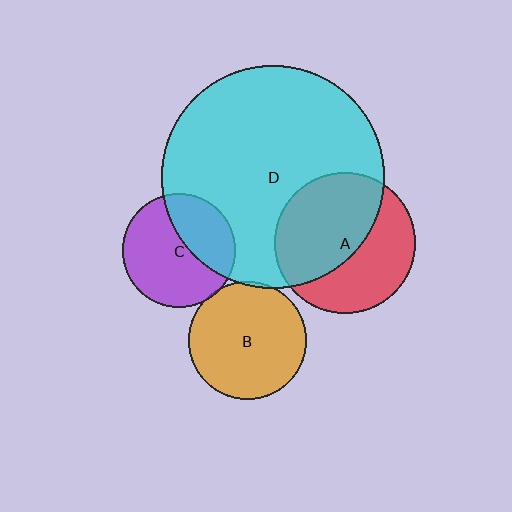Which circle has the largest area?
Circle D (cyan).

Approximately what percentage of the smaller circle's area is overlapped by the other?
Approximately 5%.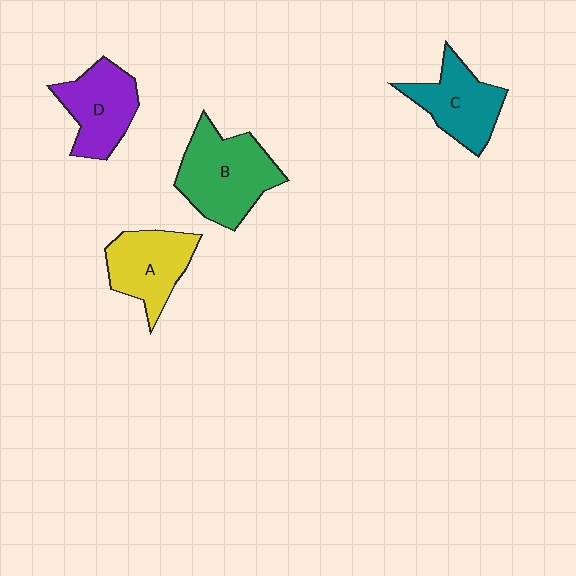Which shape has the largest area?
Shape B (green).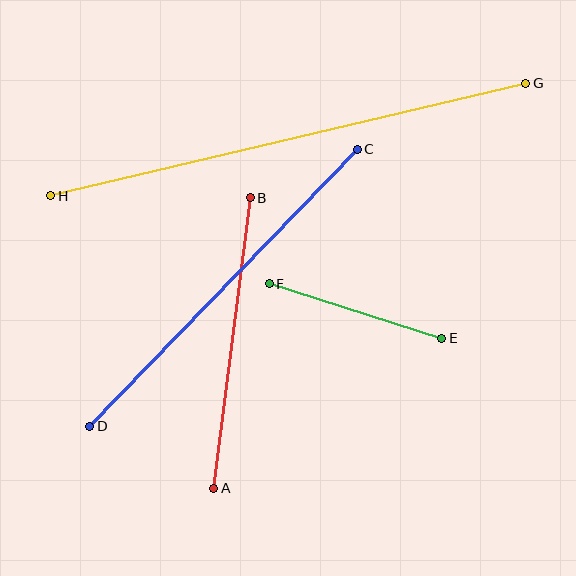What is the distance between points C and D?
The distance is approximately 385 pixels.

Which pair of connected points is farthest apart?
Points G and H are farthest apart.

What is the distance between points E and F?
The distance is approximately 181 pixels.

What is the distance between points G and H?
The distance is approximately 488 pixels.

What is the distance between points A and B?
The distance is approximately 293 pixels.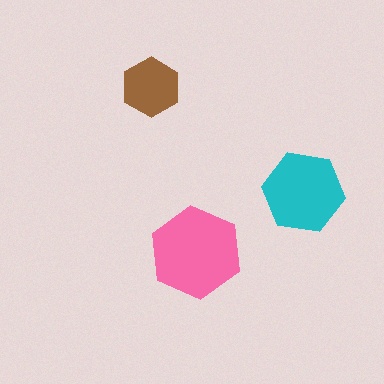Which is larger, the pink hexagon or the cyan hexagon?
The pink one.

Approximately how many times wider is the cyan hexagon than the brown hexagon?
About 1.5 times wider.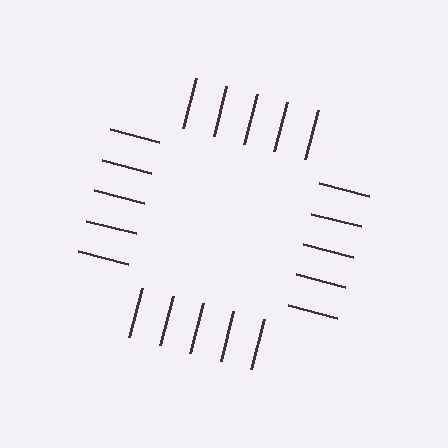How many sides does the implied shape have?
4 sides — the line-ends trace a square.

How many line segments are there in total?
20 — 5 along each of the 4 edges.